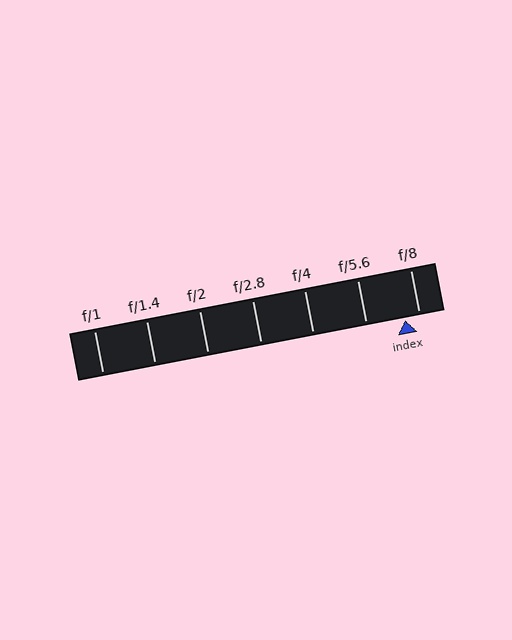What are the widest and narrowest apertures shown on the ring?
The widest aperture shown is f/1 and the narrowest is f/8.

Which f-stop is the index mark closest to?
The index mark is closest to f/8.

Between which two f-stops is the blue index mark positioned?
The index mark is between f/5.6 and f/8.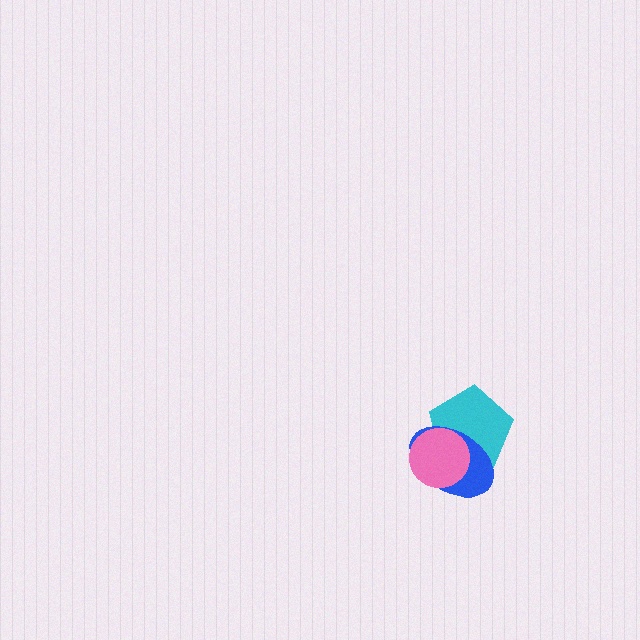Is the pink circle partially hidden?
No, no other shape covers it.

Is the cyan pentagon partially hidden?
Yes, it is partially covered by another shape.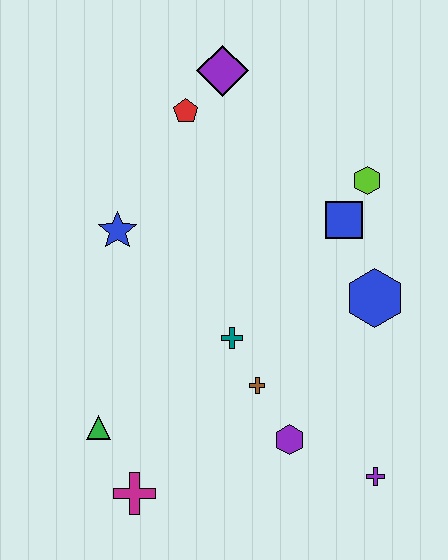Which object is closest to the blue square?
The lime hexagon is closest to the blue square.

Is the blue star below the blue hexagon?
No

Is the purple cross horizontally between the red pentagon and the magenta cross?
No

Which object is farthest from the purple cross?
The purple diamond is farthest from the purple cross.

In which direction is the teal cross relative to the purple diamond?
The teal cross is below the purple diamond.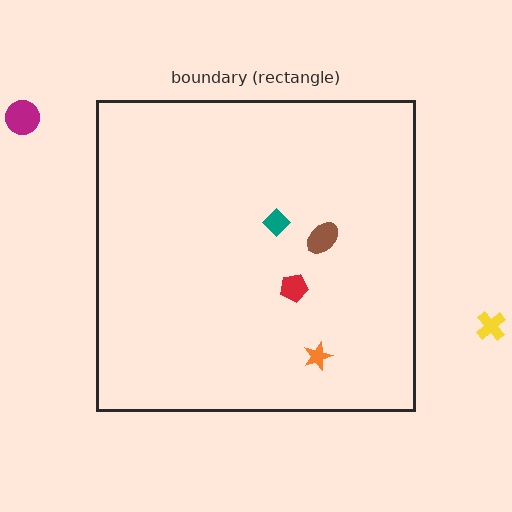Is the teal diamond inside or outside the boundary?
Inside.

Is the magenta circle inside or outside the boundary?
Outside.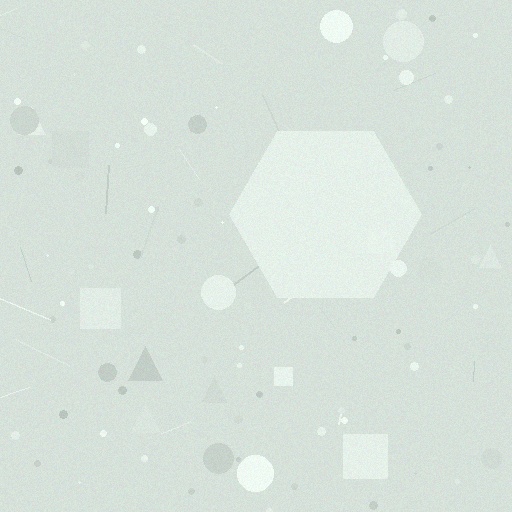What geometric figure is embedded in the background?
A hexagon is embedded in the background.